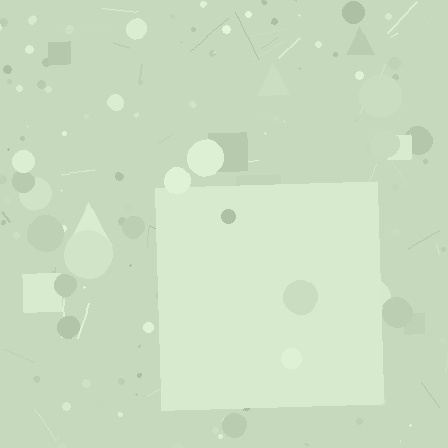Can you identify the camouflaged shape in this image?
The camouflaged shape is a square.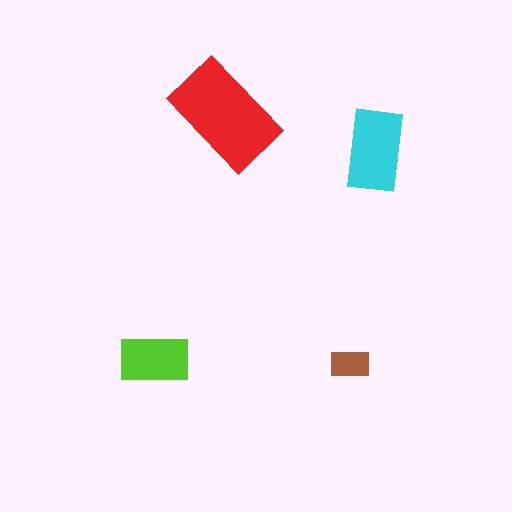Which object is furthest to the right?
The cyan rectangle is rightmost.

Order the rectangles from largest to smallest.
the red one, the cyan one, the lime one, the brown one.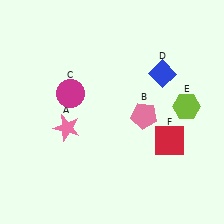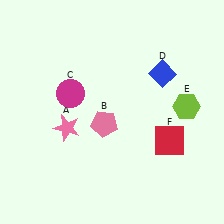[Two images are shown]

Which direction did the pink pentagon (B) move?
The pink pentagon (B) moved left.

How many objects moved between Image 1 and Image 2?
1 object moved between the two images.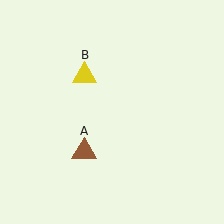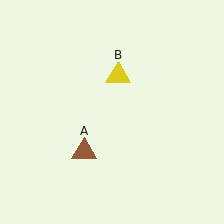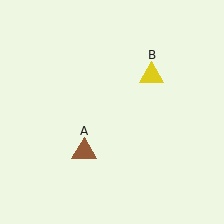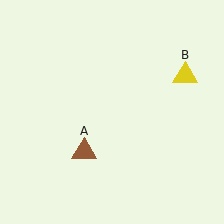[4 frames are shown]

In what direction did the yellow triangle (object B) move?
The yellow triangle (object B) moved right.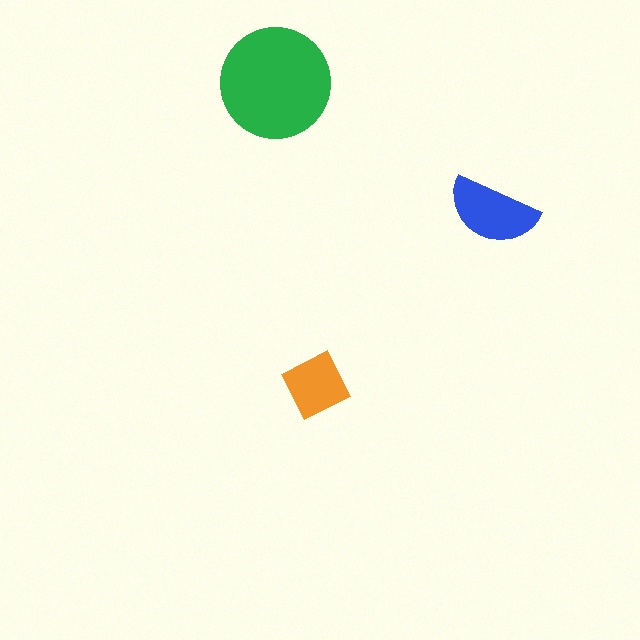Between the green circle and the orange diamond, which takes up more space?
The green circle.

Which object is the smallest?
The orange diamond.